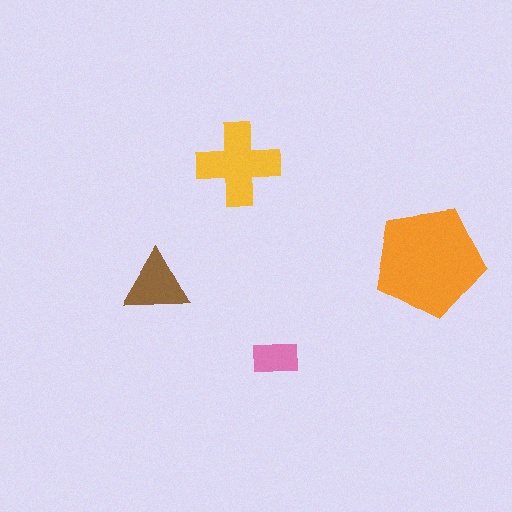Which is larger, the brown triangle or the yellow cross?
The yellow cross.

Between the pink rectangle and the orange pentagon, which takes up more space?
The orange pentagon.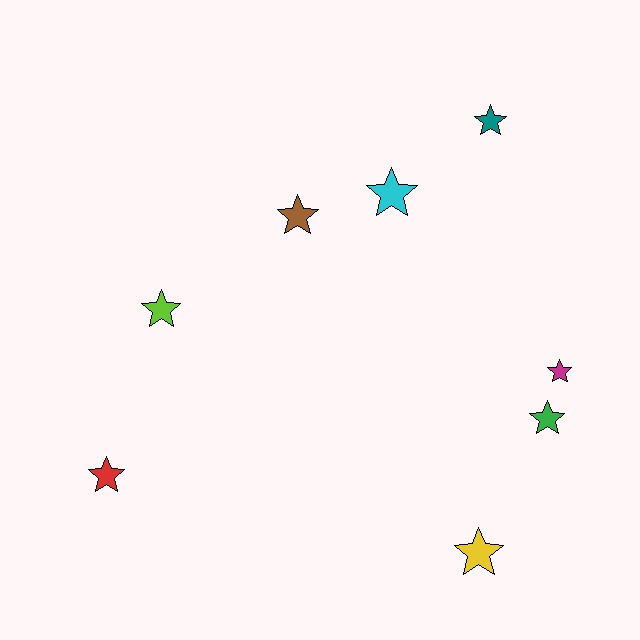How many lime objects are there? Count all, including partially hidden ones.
There is 1 lime object.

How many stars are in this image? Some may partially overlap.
There are 8 stars.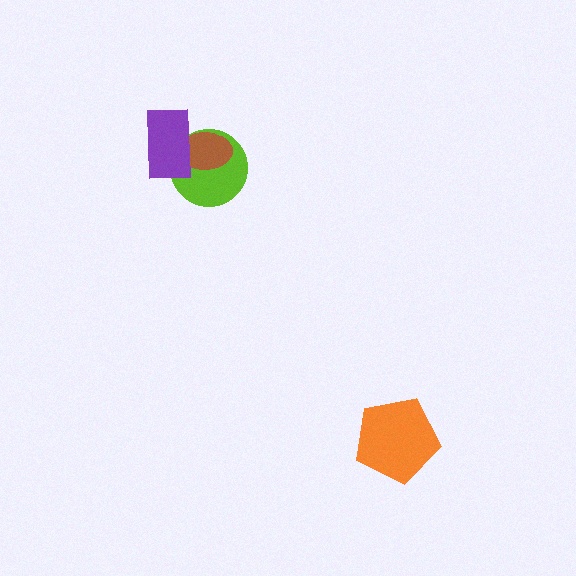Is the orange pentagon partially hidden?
No, no other shape covers it.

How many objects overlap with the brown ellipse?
2 objects overlap with the brown ellipse.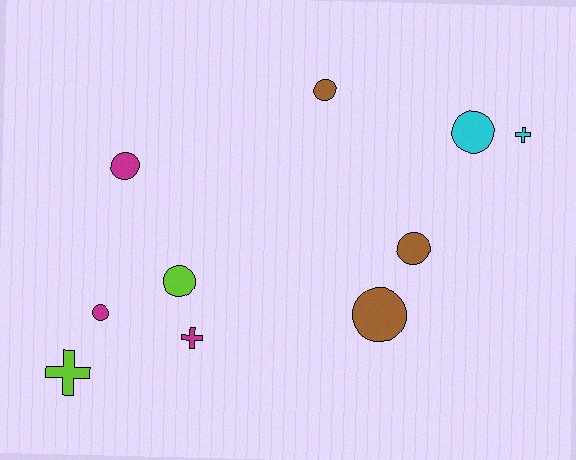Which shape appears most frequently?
Circle, with 7 objects.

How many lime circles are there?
There is 1 lime circle.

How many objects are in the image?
There are 10 objects.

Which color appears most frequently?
Brown, with 3 objects.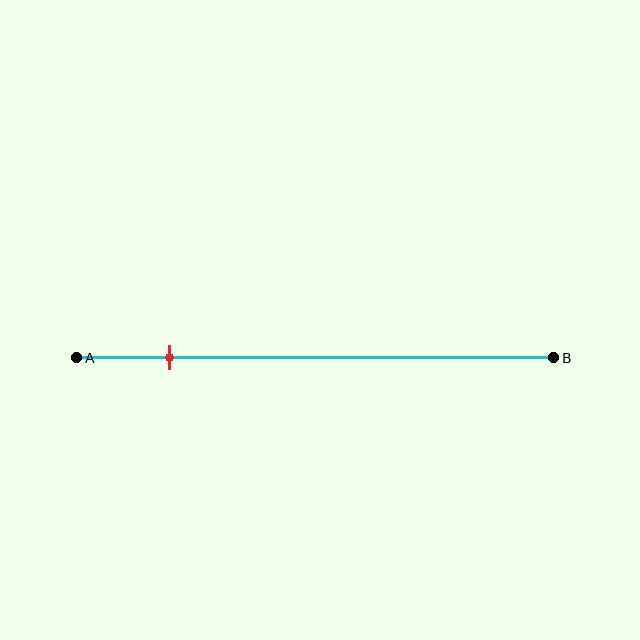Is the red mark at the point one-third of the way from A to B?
No, the mark is at about 20% from A, not at the 33% one-third point.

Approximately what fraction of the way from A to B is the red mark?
The red mark is approximately 20% of the way from A to B.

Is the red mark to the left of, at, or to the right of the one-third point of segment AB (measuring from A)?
The red mark is to the left of the one-third point of segment AB.